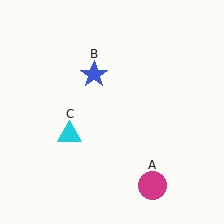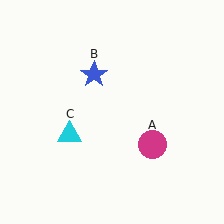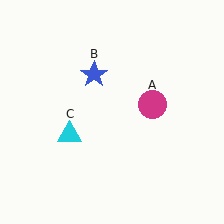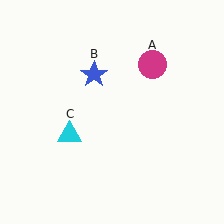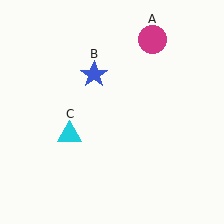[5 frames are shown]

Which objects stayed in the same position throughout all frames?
Blue star (object B) and cyan triangle (object C) remained stationary.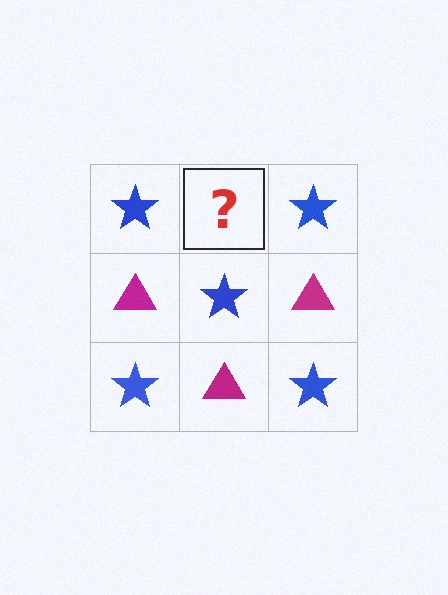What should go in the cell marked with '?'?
The missing cell should contain a magenta triangle.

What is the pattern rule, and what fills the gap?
The rule is that it alternates blue star and magenta triangle in a checkerboard pattern. The gap should be filled with a magenta triangle.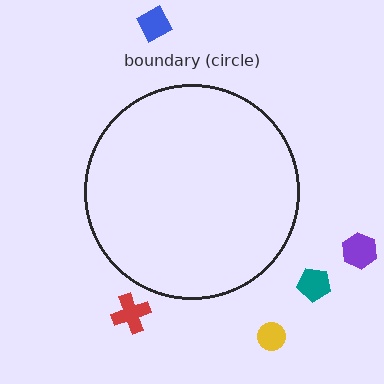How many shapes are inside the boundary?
0 inside, 5 outside.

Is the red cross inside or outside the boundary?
Outside.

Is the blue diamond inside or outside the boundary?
Outside.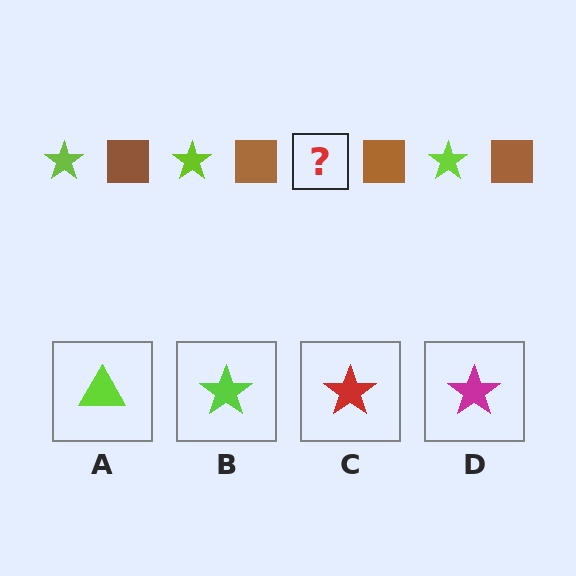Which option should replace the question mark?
Option B.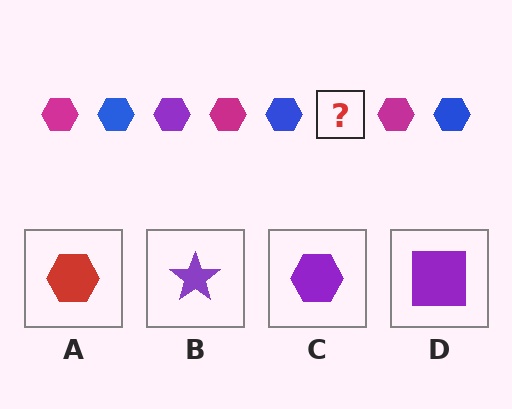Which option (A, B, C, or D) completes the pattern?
C.